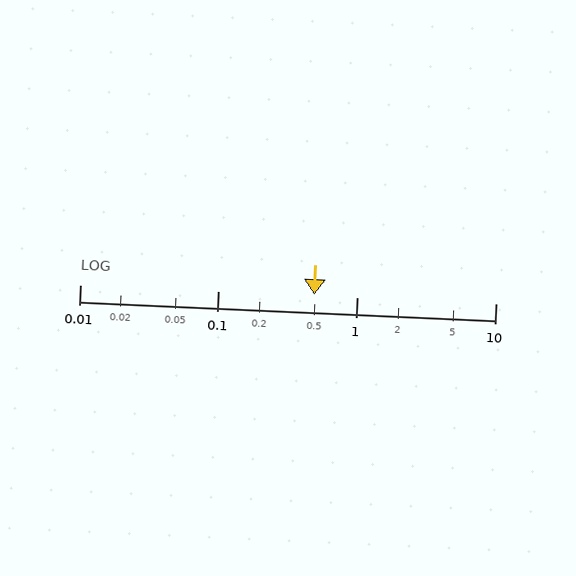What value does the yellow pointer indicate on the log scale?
The pointer indicates approximately 0.49.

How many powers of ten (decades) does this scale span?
The scale spans 3 decades, from 0.01 to 10.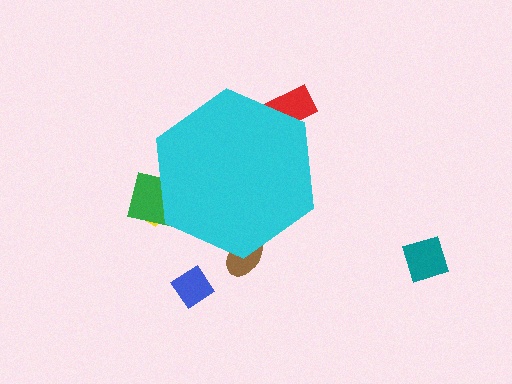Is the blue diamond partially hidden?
No, the blue diamond is fully visible.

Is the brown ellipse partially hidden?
Yes, the brown ellipse is partially hidden behind the cyan hexagon.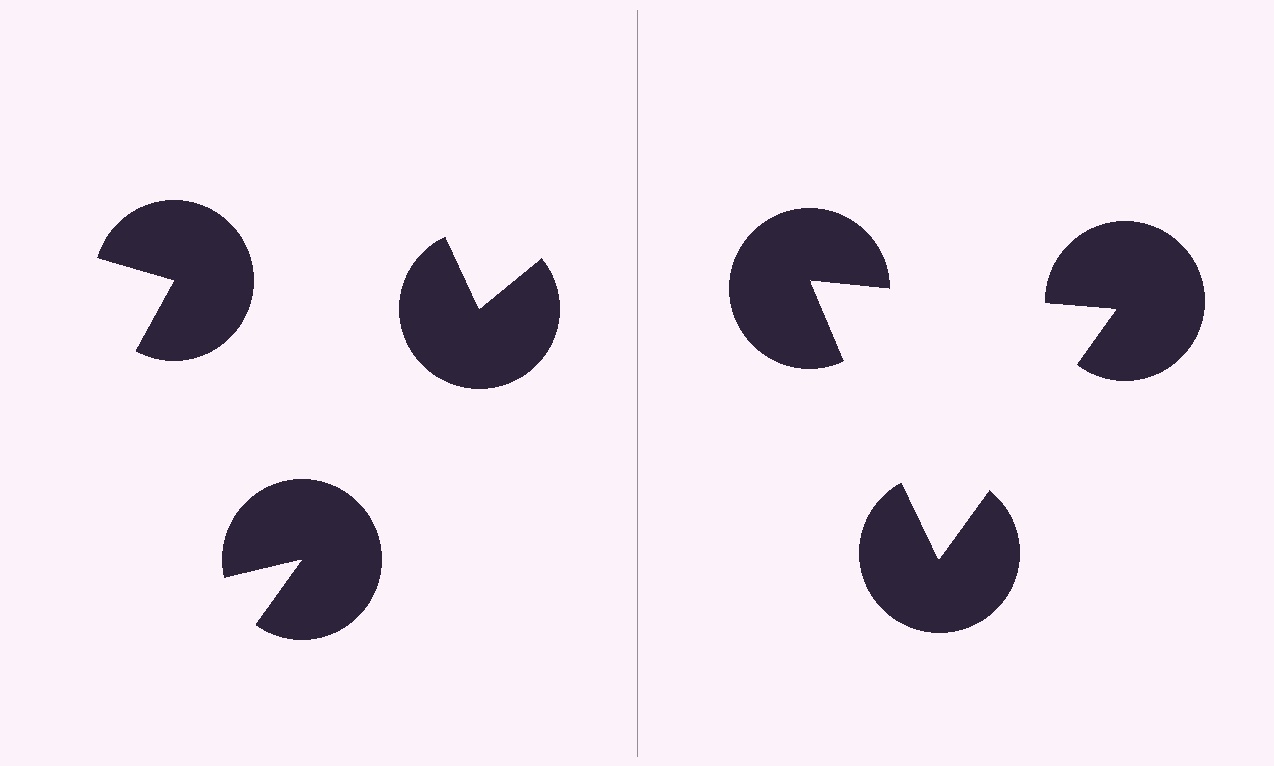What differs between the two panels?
The pac-man discs are positioned identically on both sides; only the wedge orientations differ. On the right they align to a triangle; on the left they are misaligned.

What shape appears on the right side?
An illusory triangle.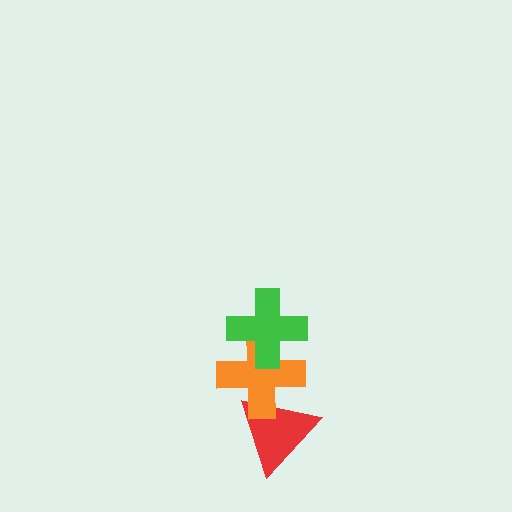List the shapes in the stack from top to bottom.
From top to bottom: the green cross, the orange cross, the red triangle.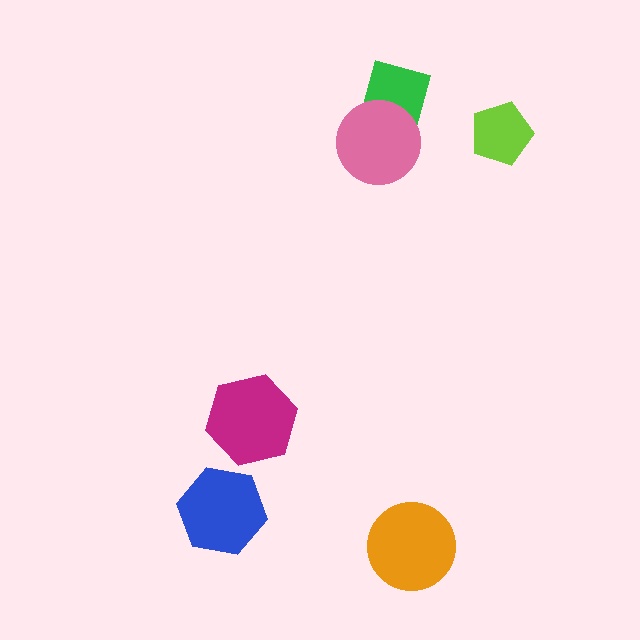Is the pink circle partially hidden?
No, no other shape covers it.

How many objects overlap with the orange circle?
0 objects overlap with the orange circle.